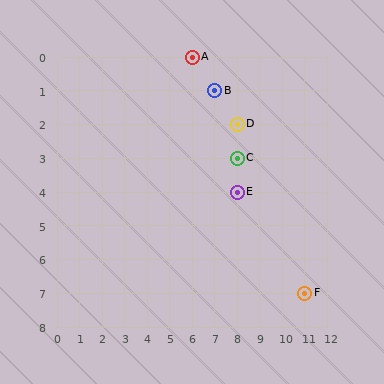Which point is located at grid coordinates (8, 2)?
Point D is at (8, 2).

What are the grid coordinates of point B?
Point B is at grid coordinates (7, 1).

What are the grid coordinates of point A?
Point A is at grid coordinates (6, 0).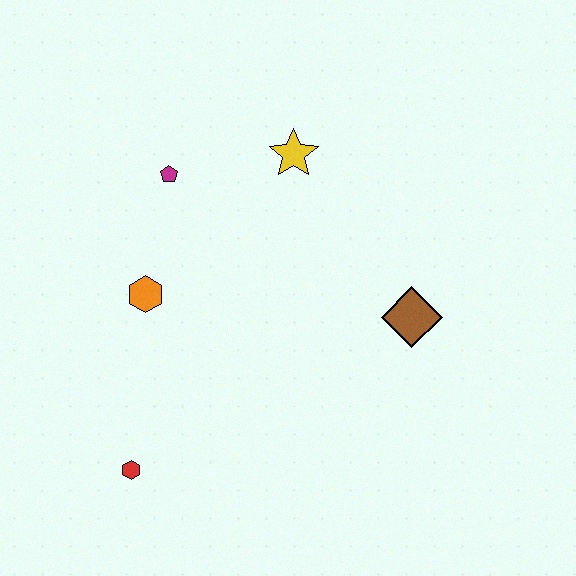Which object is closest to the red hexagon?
The orange hexagon is closest to the red hexagon.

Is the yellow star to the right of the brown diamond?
No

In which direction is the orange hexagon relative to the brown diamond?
The orange hexagon is to the left of the brown diamond.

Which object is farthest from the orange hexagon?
The brown diamond is farthest from the orange hexagon.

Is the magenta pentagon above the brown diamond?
Yes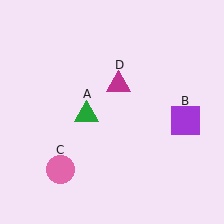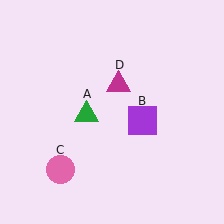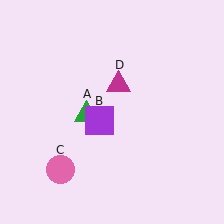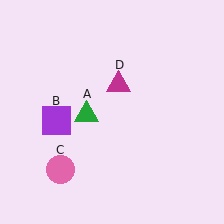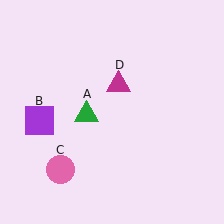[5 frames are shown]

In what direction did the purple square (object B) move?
The purple square (object B) moved left.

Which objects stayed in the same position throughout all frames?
Green triangle (object A) and pink circle (object C) and magenta triangle (object D) remained stationary.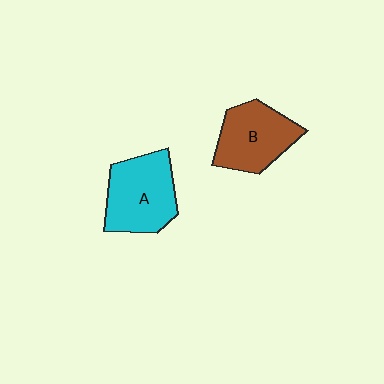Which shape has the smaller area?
Shape B (brown).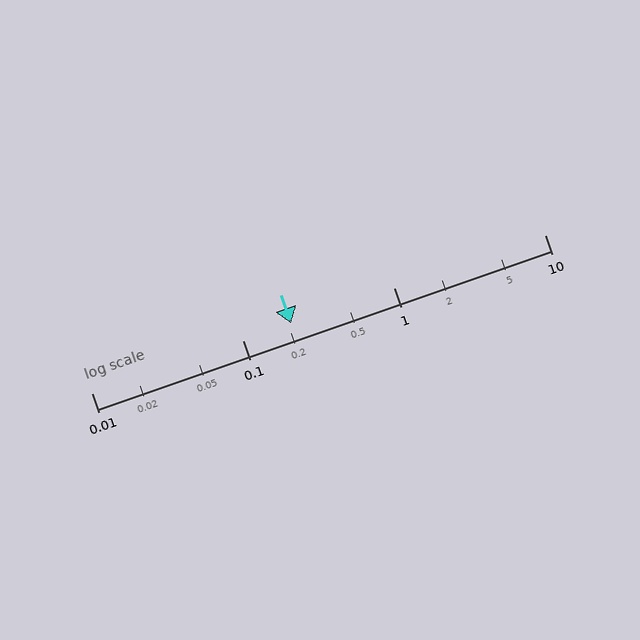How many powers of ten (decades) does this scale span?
The scale spans 3 decades, from 0.01 to 10.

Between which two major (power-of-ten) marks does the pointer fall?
The pointer is between 0.1 and 1.